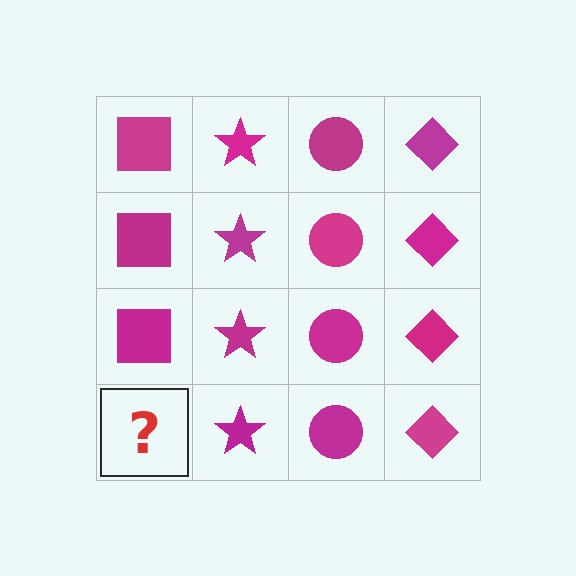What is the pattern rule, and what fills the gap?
The rule is that each column has a consistent shape. The gap should be filled with a magenta square.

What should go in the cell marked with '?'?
The missing cell should contain a magenta square.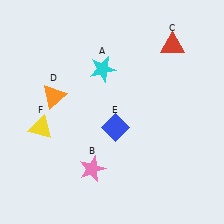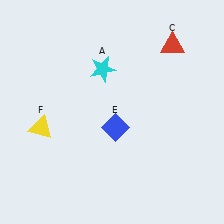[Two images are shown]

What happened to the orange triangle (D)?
The orange triangle (D) was removed in Image 2. It was in the top-left area of Image 1.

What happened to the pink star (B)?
The pink star (B) was removed in Image 2. It was in the bottom-left area of Image 1.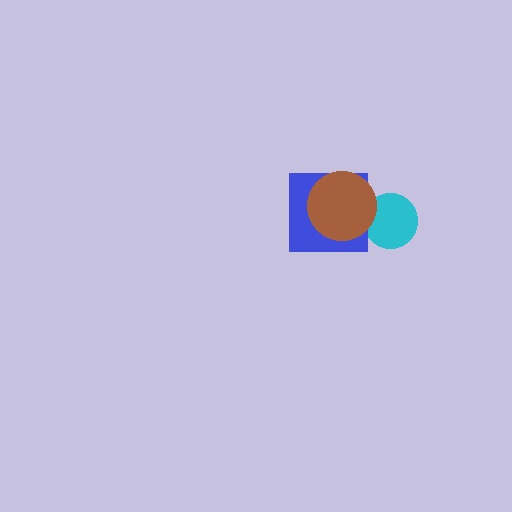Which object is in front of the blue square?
The brown circle is in front of the blue square.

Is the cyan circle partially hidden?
Yes, it is partially covered by another shape.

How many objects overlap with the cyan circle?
1 object overlaps with the cyan circle.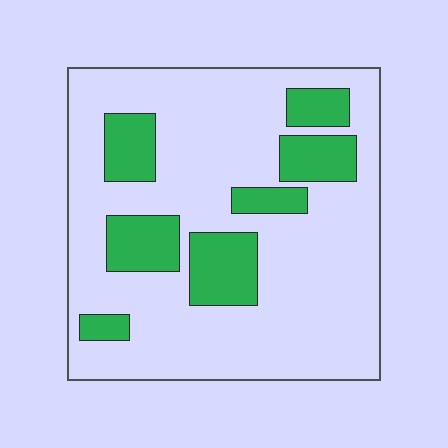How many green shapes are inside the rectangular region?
7.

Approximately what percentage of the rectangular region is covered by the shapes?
Approximately 25%.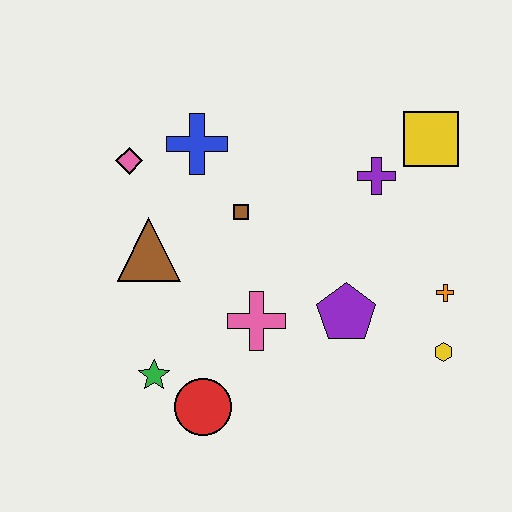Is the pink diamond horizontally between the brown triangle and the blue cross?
No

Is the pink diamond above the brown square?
Yes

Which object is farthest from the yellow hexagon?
The pink diamond is farthest from the yellow hexagon.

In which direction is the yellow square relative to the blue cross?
The yellow square is to the right of the blue cross.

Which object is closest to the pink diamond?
The blue cross is closest to the pink diamond.